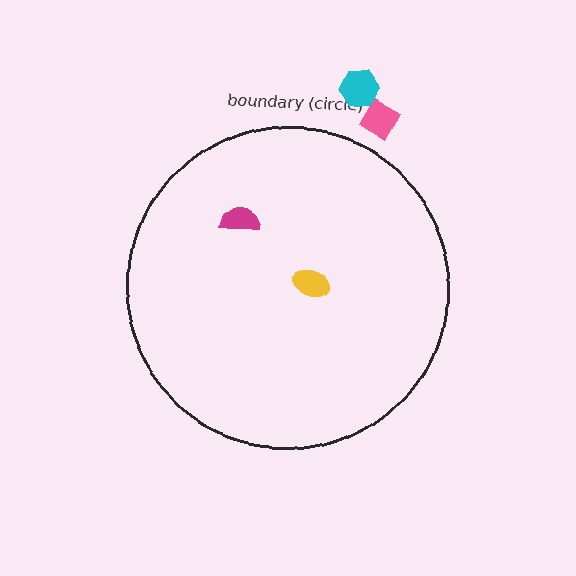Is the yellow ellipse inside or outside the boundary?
Inside.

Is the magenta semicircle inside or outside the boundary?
Inside.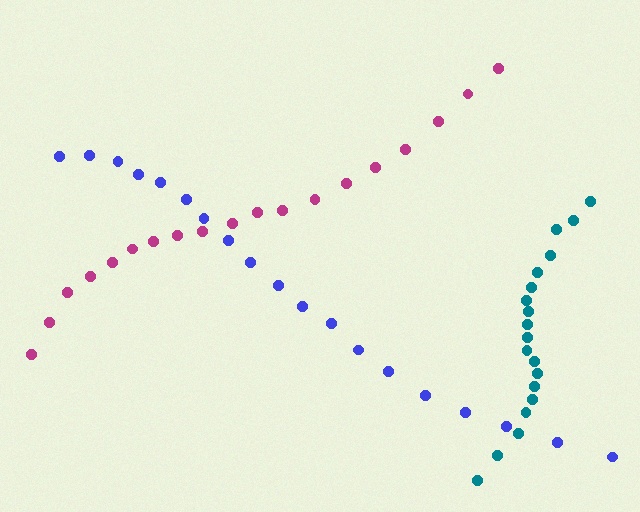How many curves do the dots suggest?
There are 3 distinct paths.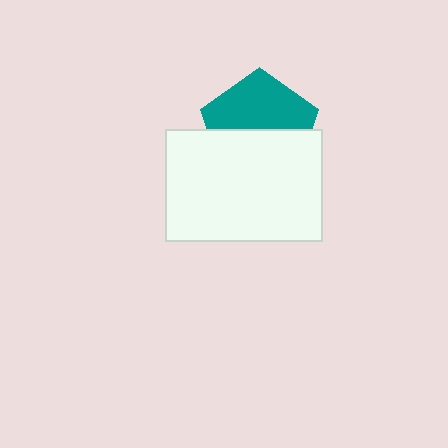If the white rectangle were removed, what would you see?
You would see the complete teal pentagon.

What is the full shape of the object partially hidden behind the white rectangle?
The partially hidden object is a teal pentagon.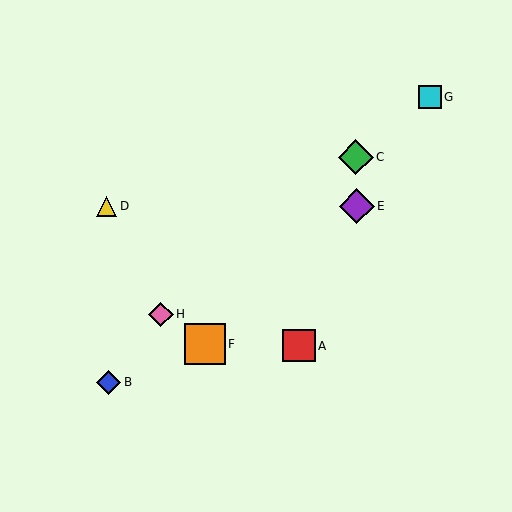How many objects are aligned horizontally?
2 objects (D, E) are aligned horizontally.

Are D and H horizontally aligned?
No, D is at y≈206 and H is at y≈314.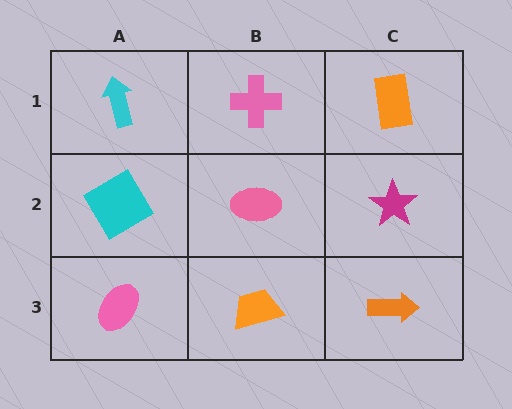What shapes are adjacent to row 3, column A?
A cyan diamond (row 2, column A), an orange trapezoid (row 3, column B).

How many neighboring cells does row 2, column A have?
3.